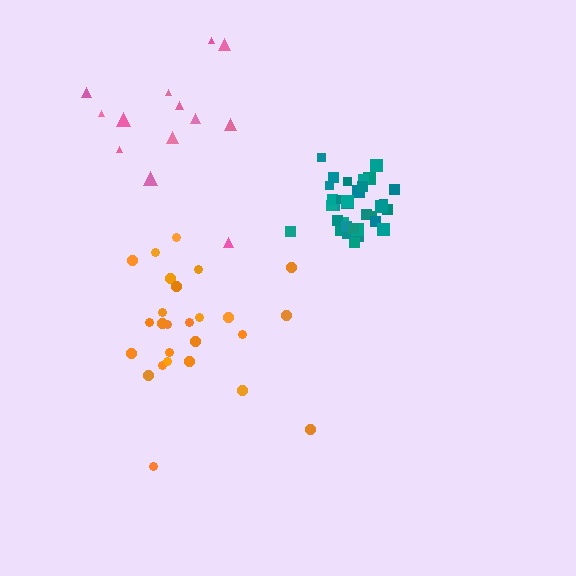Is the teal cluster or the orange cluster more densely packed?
Teal.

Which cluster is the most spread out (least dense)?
Pink.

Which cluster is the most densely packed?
Teal.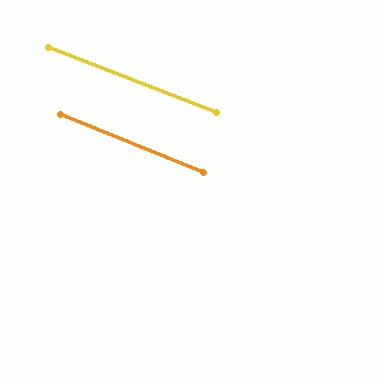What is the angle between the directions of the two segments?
Approximately 1 degree.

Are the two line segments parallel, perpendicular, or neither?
Parallel — their directions differ by only 0.9°.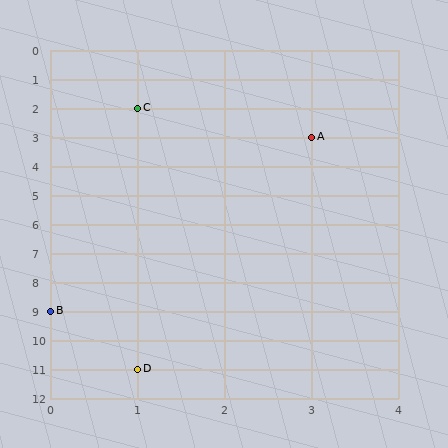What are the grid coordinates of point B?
Point B is at grid coordinates (0, 9).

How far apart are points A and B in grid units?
Points A and B are 3 columns and 6 rows apart (about 6.7 grid units diagonally).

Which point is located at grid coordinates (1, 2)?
Point C is at (1, 2).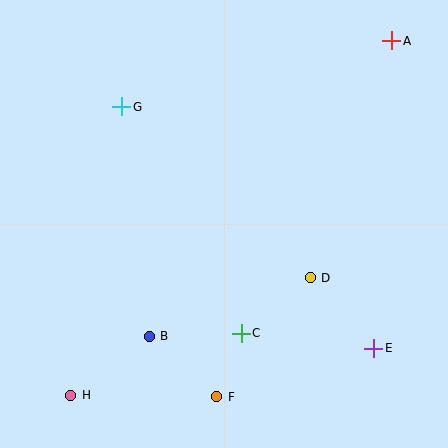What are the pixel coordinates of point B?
Point B is at (149, 336).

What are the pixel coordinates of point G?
Point G is at (122, 107).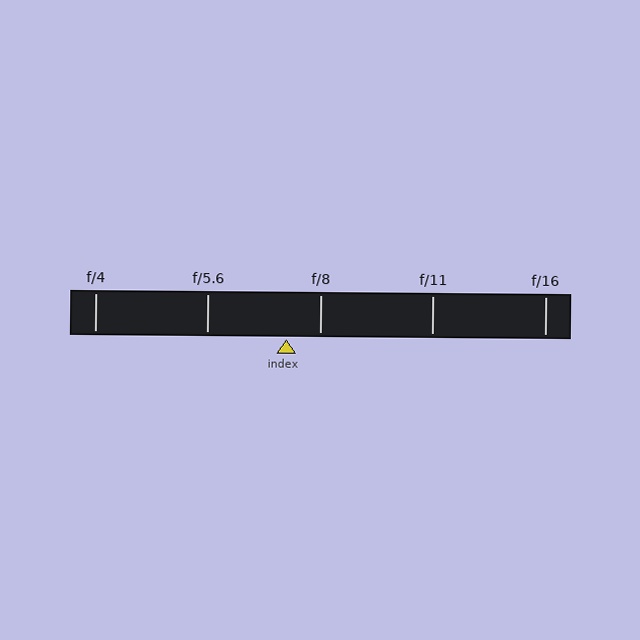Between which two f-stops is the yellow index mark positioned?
The index mark is between f/5.6 and f/8.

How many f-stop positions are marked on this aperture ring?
There are 5 f-stop positions marked.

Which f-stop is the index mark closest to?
The index mark is closest to f/8.